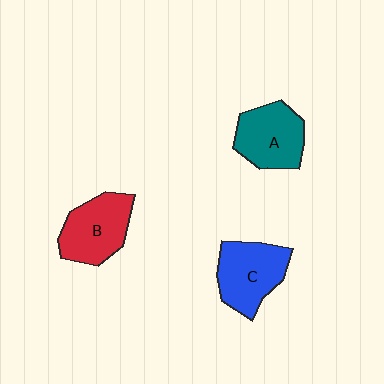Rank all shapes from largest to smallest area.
From largest to smallest: C (blue), B (red), A (teal).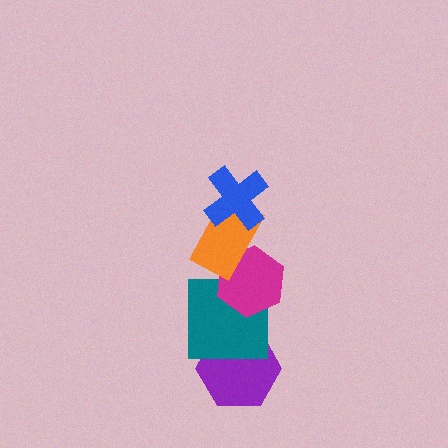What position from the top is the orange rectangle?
The orange rectangle is 2nd from the top.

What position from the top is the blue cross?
The blue cross is 1st from the top.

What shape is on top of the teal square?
The magenta hexagon is on top of the teal square.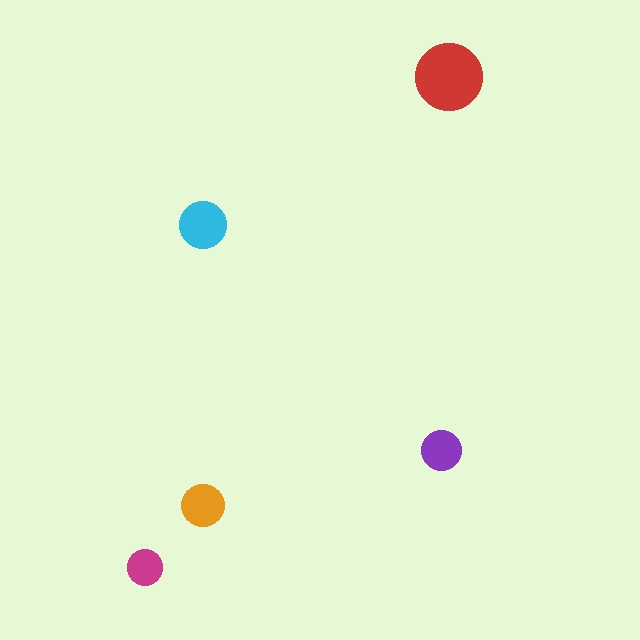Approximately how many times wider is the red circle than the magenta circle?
About 2 times wider.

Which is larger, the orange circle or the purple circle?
The orange one.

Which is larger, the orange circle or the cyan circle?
The cyan one.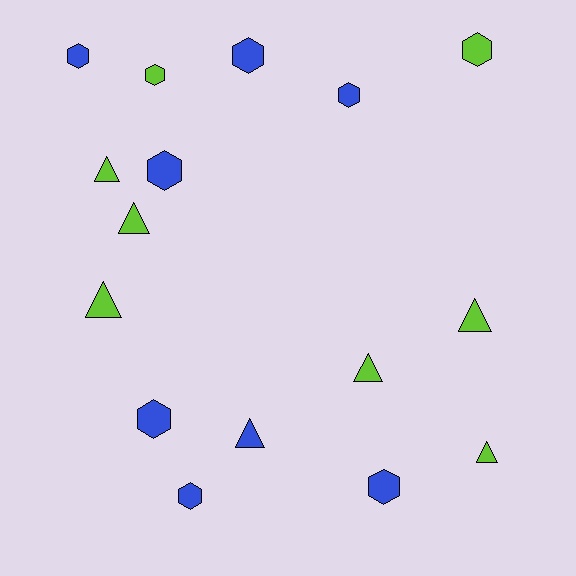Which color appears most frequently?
Blue, with 8 objects.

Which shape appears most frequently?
Hexagon, with 9 objects.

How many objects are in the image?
There are 16 objects.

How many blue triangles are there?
There is 1 blue triangle.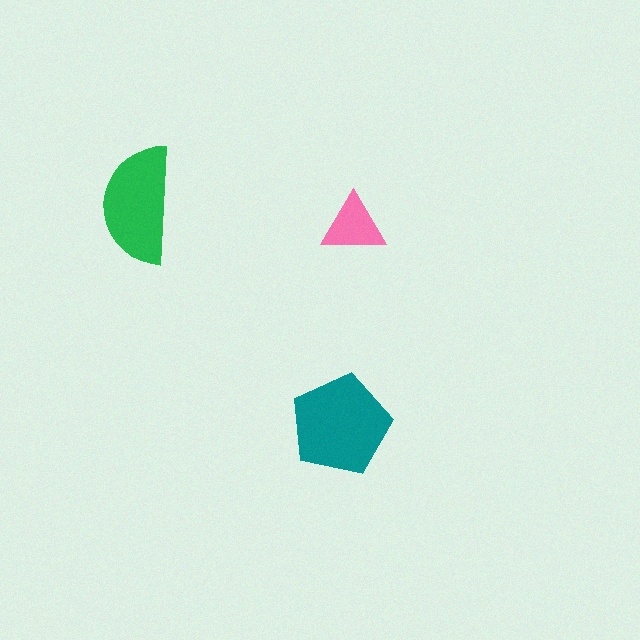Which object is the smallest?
The pink triangle.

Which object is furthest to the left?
The green semicircle is leftmost.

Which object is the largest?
The teal pentagon.